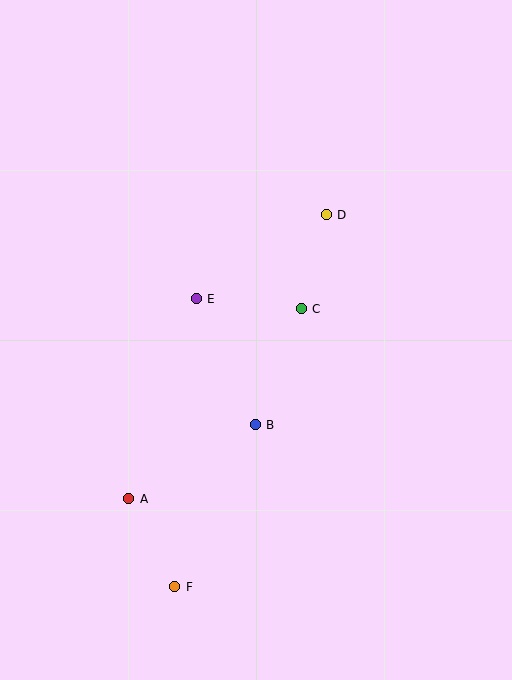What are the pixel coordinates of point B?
Point B is at (255, 425).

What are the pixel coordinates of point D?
Point D is at (326, 215).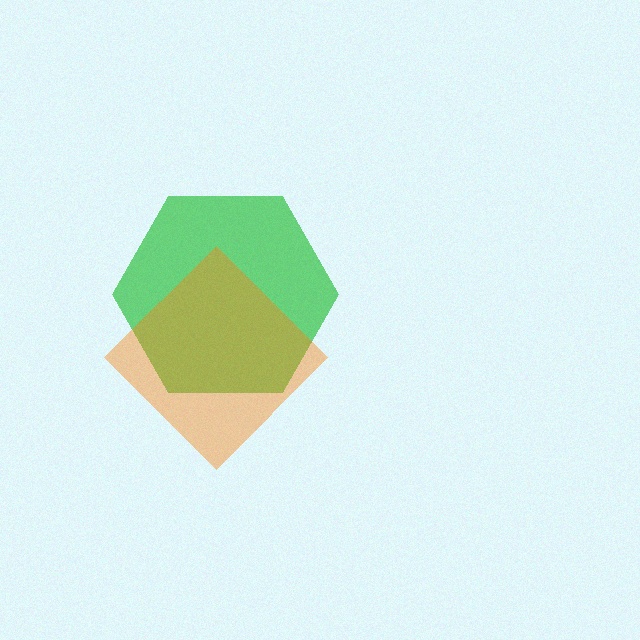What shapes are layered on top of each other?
The layered shapes are: a green hexagon, an orange diamond.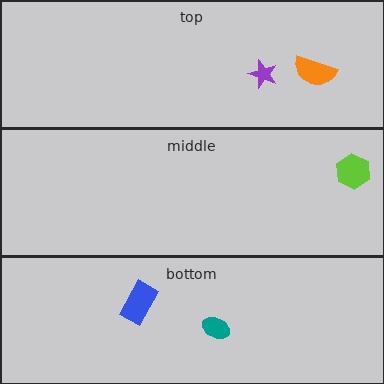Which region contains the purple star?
The top region.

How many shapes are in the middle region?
1.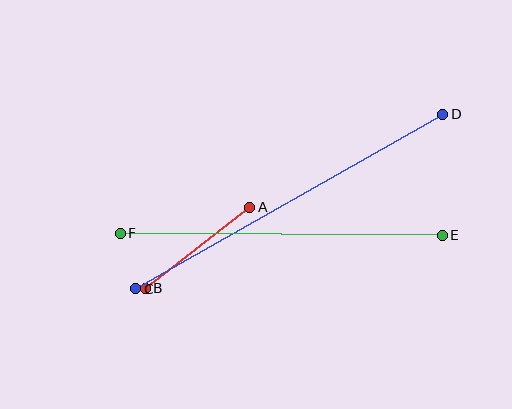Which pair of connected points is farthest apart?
Points C and D are farthest apart.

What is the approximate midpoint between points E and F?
The midpoint is at approximately (281, 234) pixels.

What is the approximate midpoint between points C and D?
The midpoint is at approximately (289, 201) pixels.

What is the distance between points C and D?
The distance is approximately 353 pixels.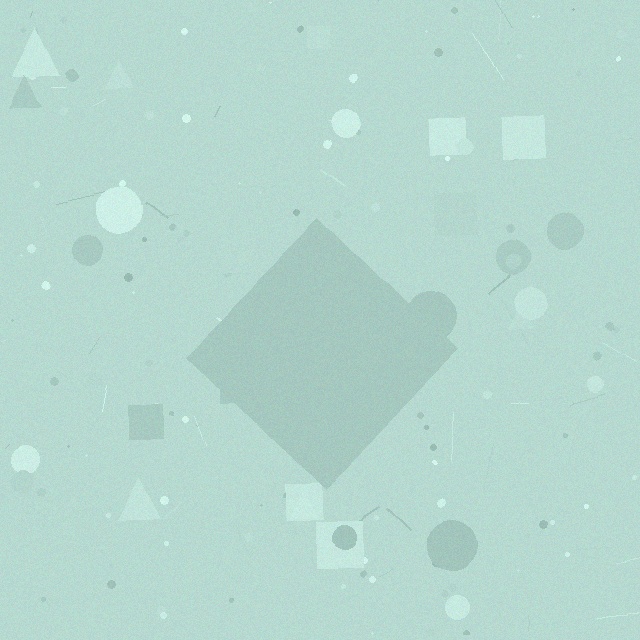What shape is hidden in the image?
A diamond is hidden in the image.